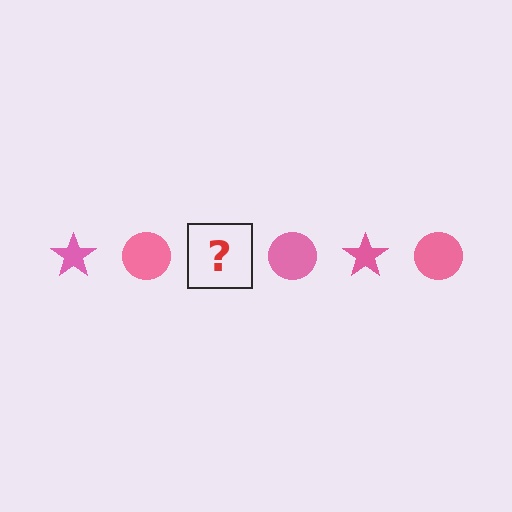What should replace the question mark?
The question mark should be replaced with a pink star.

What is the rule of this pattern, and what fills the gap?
The rule is that the pattern cycles through star, circle shapes in pink. The gap should be filled with a pink star.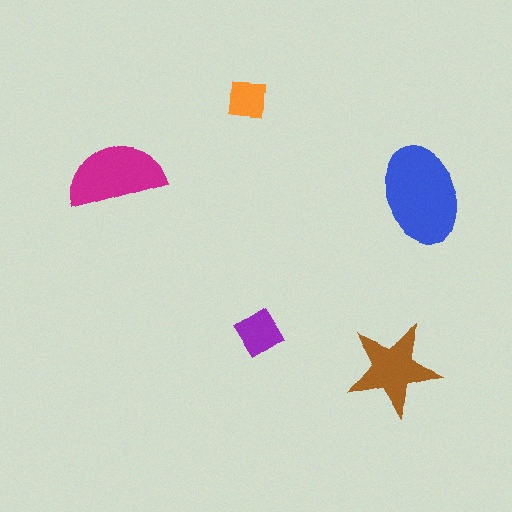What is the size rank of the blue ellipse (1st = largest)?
1st.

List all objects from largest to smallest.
The blue ellipse, the magenta semicircle, the brown star, the purple diamond, the orange square.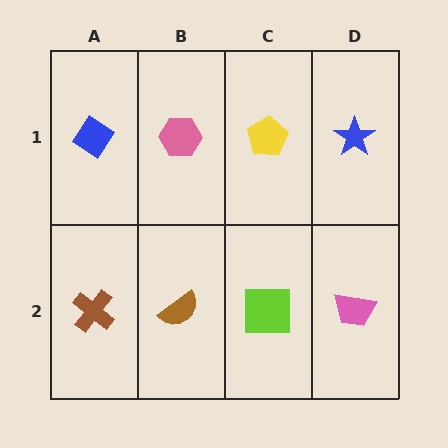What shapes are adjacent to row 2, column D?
A blue star (row 1, column D), a lime square (row 2, column C).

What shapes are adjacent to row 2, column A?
A blue diamond (row 1, column A), a brown semicircle (row 2, column B).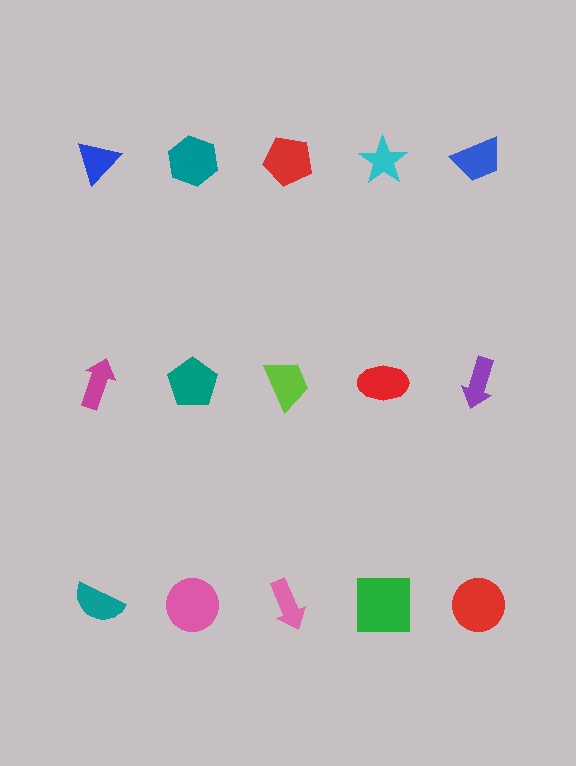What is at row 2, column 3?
A lime trapezoid.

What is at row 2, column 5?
A purple arrow.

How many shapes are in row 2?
5 shapes.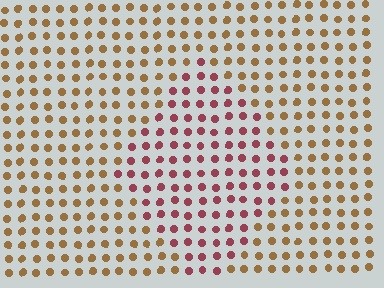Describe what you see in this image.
The image is filled with small brown elements in a uniform arrangement. A diamond-shaped region is visible where the elements are tinted to a slightly different hue, forming a subtle color boundary.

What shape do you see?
I see a diamond.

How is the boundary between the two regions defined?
The boundary is defined purely by a slight shift in hue (about 46 degrees). Spacing, size, and orientation are identical on both sides.